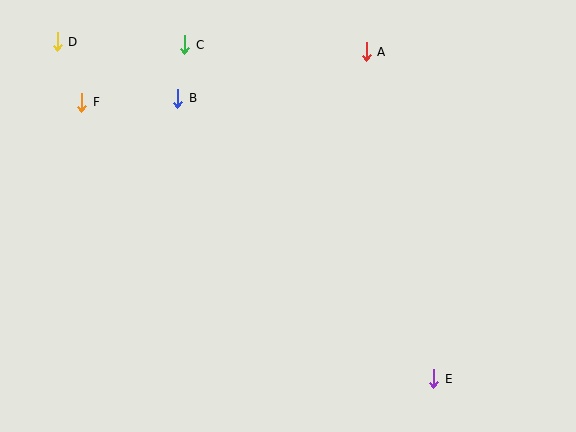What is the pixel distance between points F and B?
The distance between F and B is 96 pixels.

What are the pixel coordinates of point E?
Point E is at (434, 379).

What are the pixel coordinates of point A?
Point A is at (366, 52).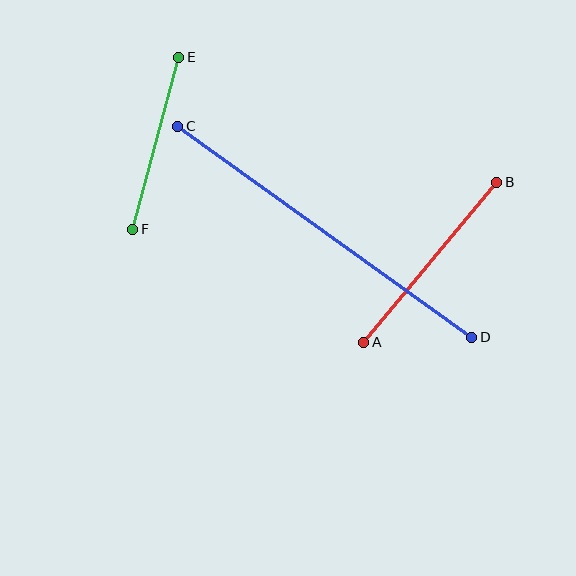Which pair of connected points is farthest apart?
Points C and D are farthest apart.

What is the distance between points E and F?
The distance is approximately 178 pixels.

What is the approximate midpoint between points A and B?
The midpoint is at approximately (430, 262) pixels.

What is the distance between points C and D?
The distance is approximately 362 pixels.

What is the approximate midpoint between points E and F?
The midpoint is at approximately (156, 143) pixels.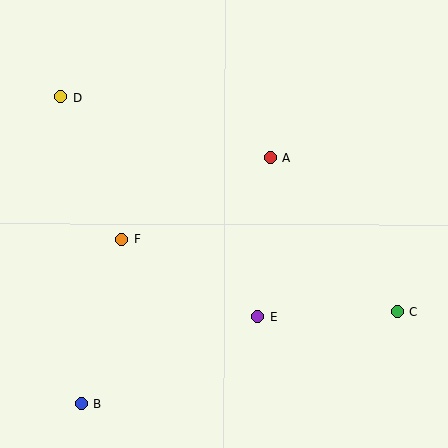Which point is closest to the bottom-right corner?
Point C is closest to the bottom-right corner.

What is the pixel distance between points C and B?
The distance between C and B is 329 pixels.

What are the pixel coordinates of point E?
Point E is at (257, 317).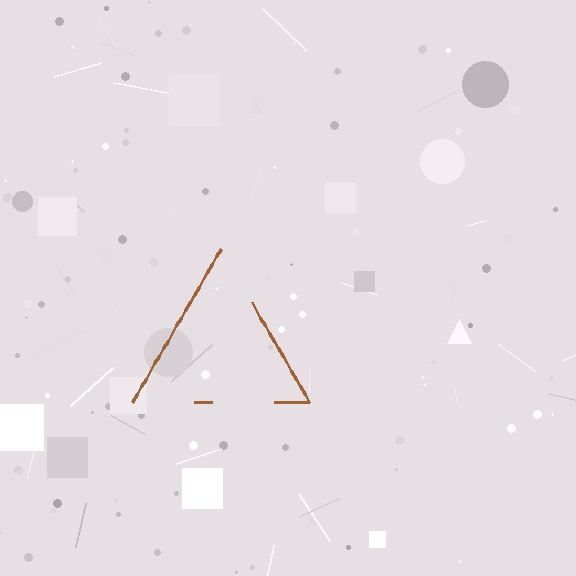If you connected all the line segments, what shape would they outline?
They would outline a triangle.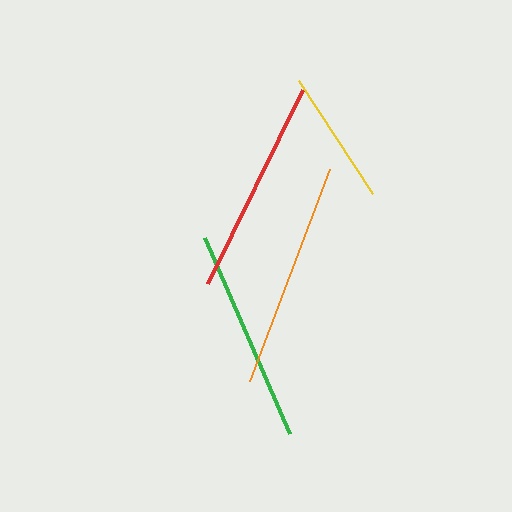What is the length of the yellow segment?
The yellow segment is approximately 135 pixels long.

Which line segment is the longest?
The orange line is the longest at approximately 227 pixels.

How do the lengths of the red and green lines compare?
The red and green lines are approximately the same length.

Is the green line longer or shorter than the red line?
The red line is longer than the green line.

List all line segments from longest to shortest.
From longest to shortest: orange, red, green, yellow.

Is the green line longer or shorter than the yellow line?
The green line is longer than the yellow line.